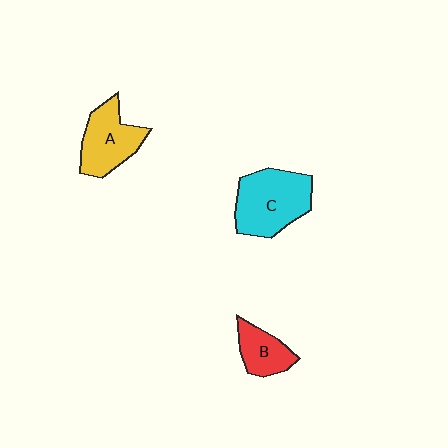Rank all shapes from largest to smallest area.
From largest to smallest: C (cyan), A (yellow), B (red).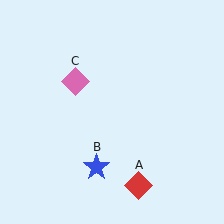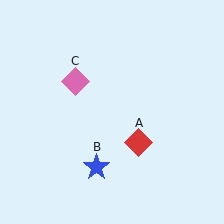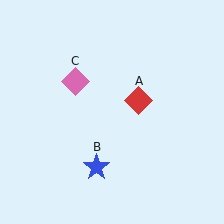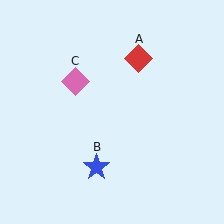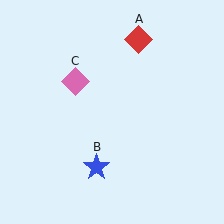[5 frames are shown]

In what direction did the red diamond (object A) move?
The red diamond (object A) moved up.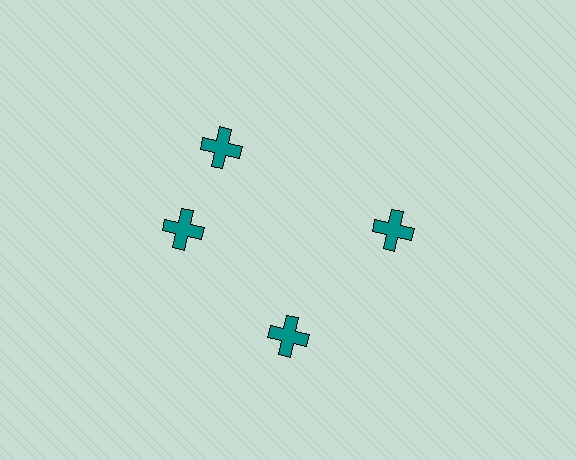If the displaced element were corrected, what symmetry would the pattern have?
It would have 4-fold rotational symmetry — the pattern would map onto itself every 90 degrees.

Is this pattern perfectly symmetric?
No. The 4 teal crosses are arranged in a ring, but one element near the 12 o'clock position is rotated out of alignment along the ring, breaking the 4-fold rotational symmetry.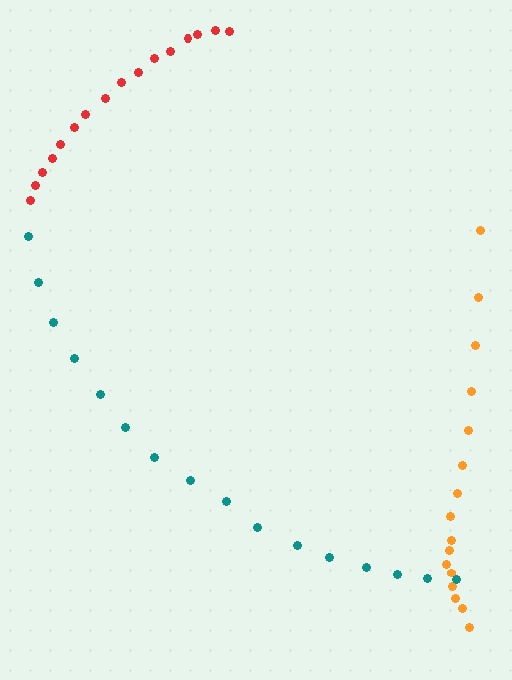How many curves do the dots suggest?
There are 3 distinct paths.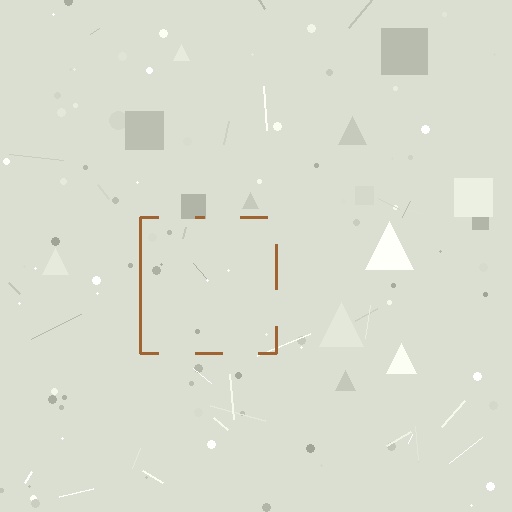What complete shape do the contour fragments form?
The contour fragments form a square.